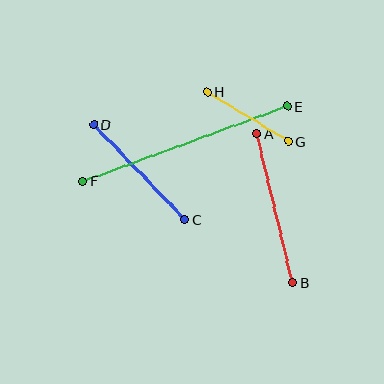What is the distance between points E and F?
The distance is approximately 217 pixels.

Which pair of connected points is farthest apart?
Points E and F are farthest apart.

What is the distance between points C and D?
The distance is approximately 131 pixels.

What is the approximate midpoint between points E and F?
The midpoint is at approximately (185, 144) pixels.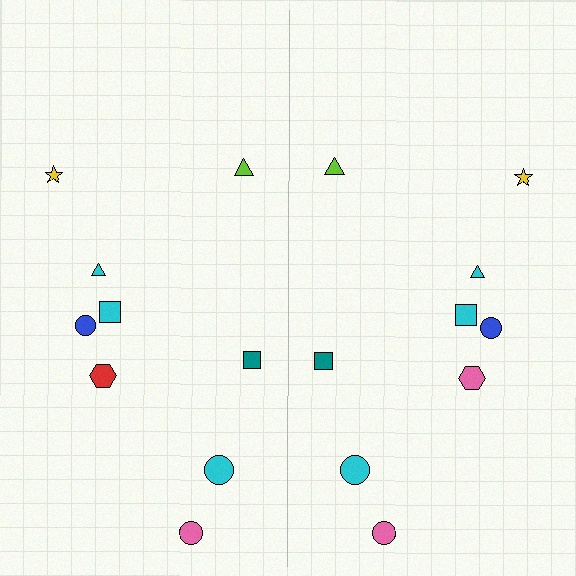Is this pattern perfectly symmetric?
No, the pattern is not perfectly symmetric. The pink hexagon on the right side breaks the symmetry — its mirror counterpart is red.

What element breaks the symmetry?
The pink hexagon on the right side breaks the symmetry — its mirror counterpart is red.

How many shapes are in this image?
There are 18 shapes in this image.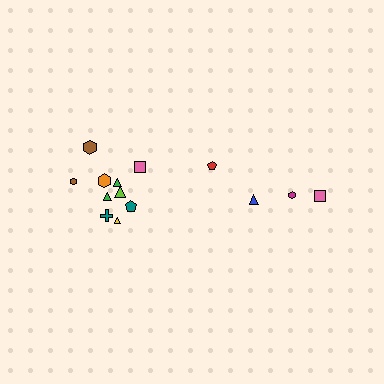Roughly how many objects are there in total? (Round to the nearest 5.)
Roughly 15 objects in total.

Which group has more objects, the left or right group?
The left group.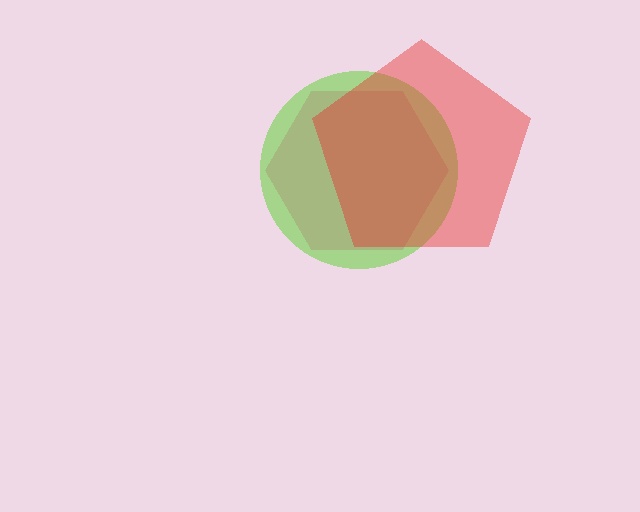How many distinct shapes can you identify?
There are 3 distinct shapes: a pink hexagon, a lime circle, a red pentagon.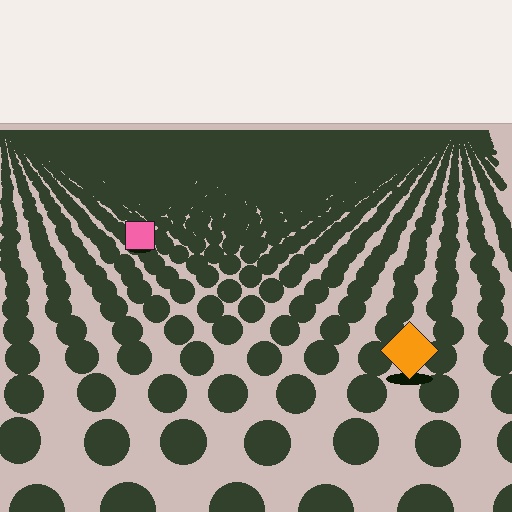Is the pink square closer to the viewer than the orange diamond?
No. The orange diamond is closer — you can tell from the texture gradient: the ground texture is coarser near it.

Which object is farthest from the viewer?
The pink square is farthest from the viewer. It appears smaller and the ground texture around it is denser.